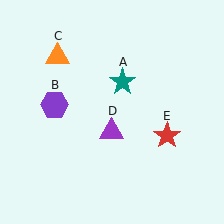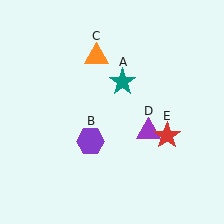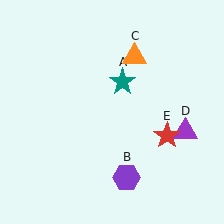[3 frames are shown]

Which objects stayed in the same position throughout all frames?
Teal star (object A) and red star (object E) remained stationary.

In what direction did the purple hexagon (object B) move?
The purple hexagon (object B) moved down and to the right.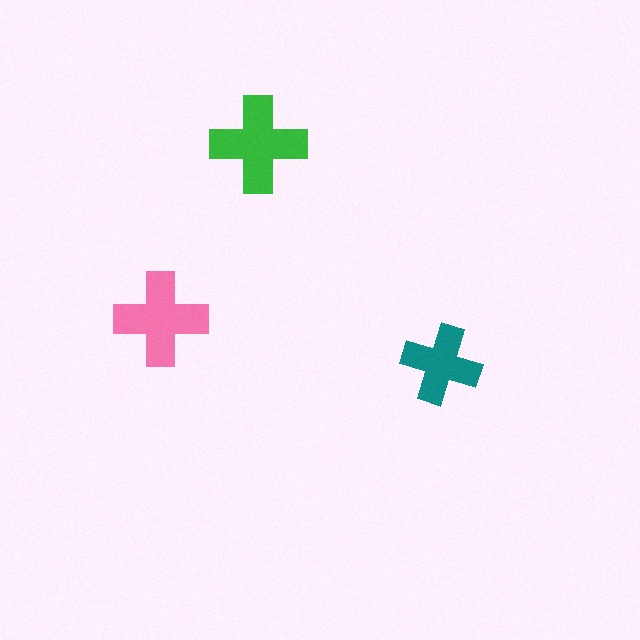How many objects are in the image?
There are 3 objects in the image.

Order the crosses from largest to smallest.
the green one, the pink one, the teal one.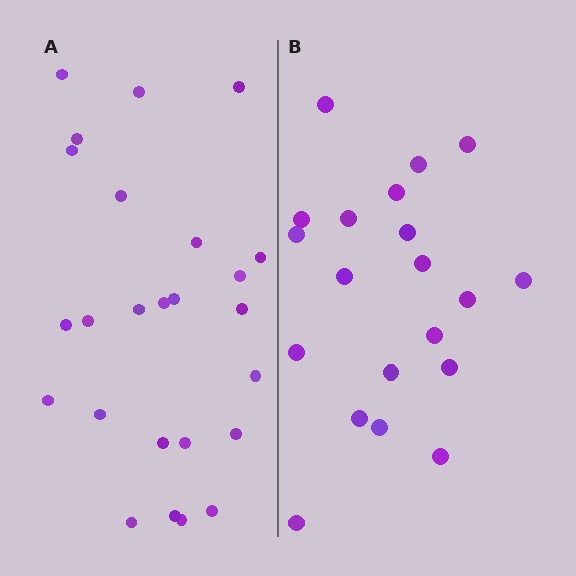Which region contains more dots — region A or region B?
Region A (the left region) has more dots.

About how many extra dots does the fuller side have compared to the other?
Region A has about 5 more dots than region B.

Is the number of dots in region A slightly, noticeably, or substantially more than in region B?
Region A has noticeably more, but not dramatically so. The ratio is roughly 1.2 to 1.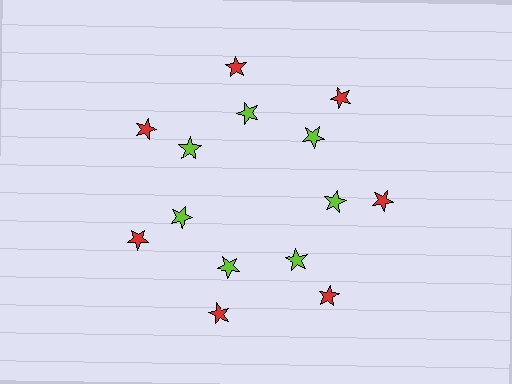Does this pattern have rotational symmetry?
Yes, this pattern has 7-fold rotational symmetry. It looks the same after rotating 51 degrees around the center.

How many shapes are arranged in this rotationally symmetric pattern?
There are 14 shapes, arranged in 7 groups of 2.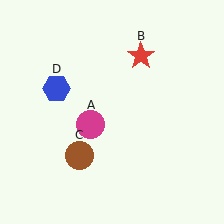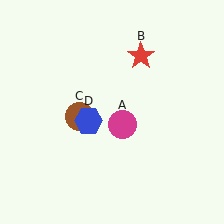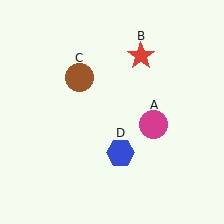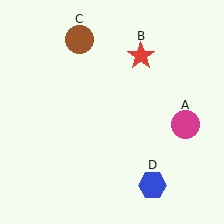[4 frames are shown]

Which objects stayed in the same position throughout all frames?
Red star (object B) remained stationary.